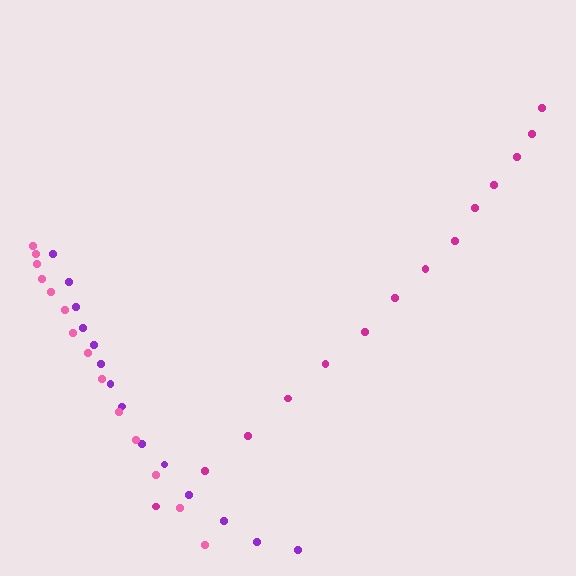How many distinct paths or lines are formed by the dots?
There are 3 distinct paths.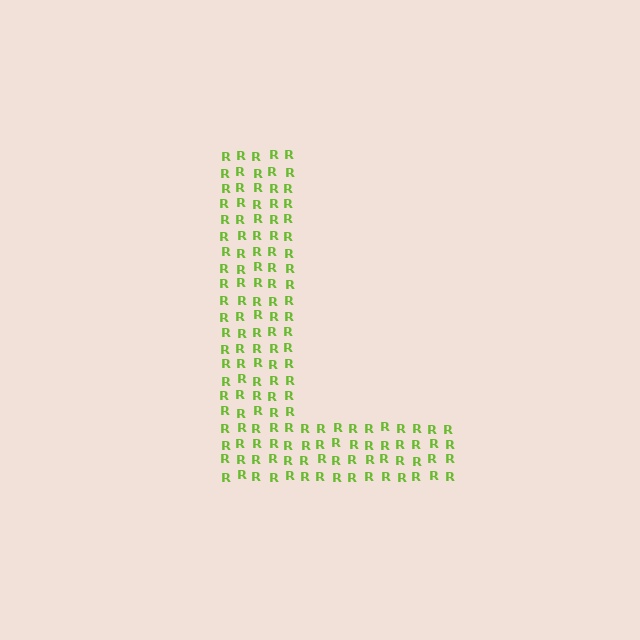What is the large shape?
The large shape is the letter L.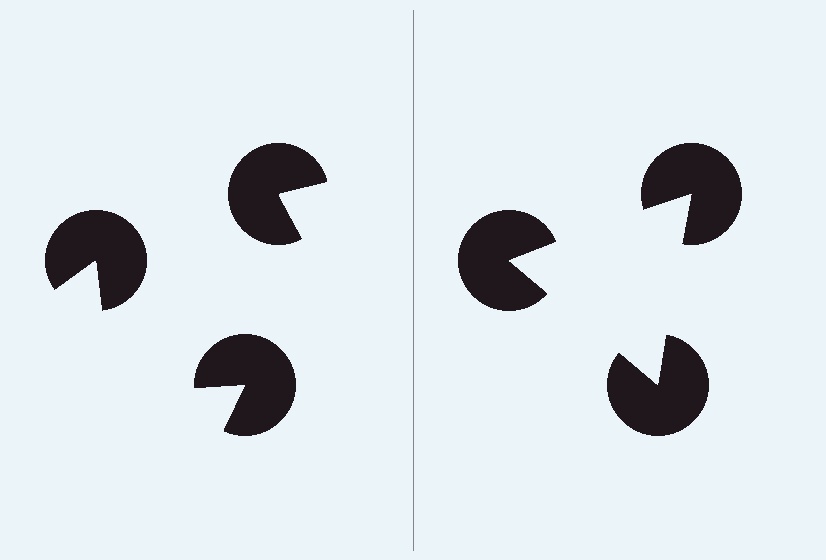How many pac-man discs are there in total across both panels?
6 — 3 on each side.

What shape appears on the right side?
An illusory triangle.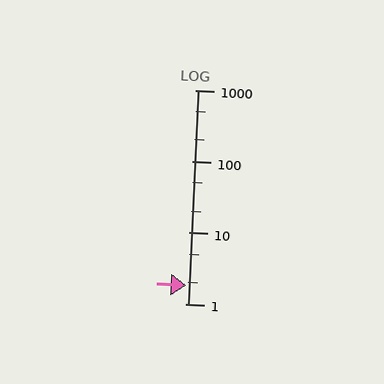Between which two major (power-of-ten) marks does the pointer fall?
The pointer is between 1 and 10.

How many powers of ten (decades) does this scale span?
The scale spans 3 decades, from 1 to 1000.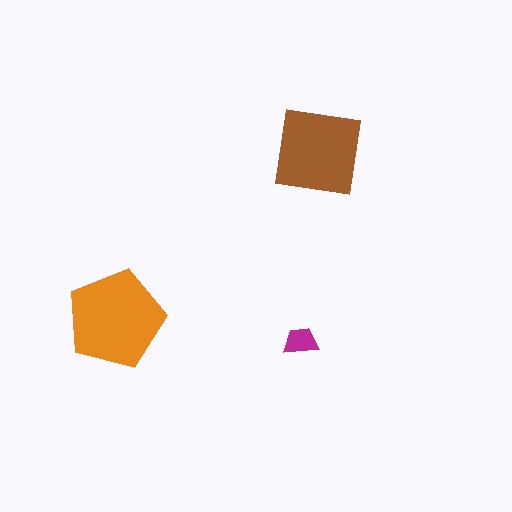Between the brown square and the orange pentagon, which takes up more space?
The orange pentagon.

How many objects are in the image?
There are 3 objects in the image.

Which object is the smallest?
The magenta trapezoid.